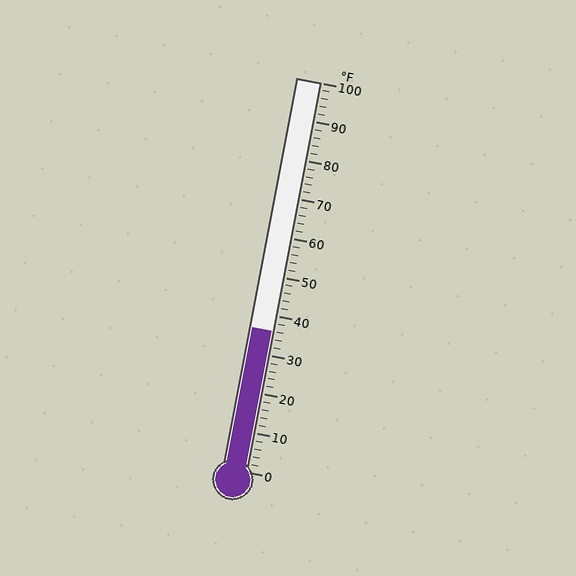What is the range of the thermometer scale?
The thermometer scale ranges from 0°F to 100°F.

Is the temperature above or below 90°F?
The temperature is below 90°F.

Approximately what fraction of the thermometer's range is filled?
The thermometer is filled to approximately 35% of its range.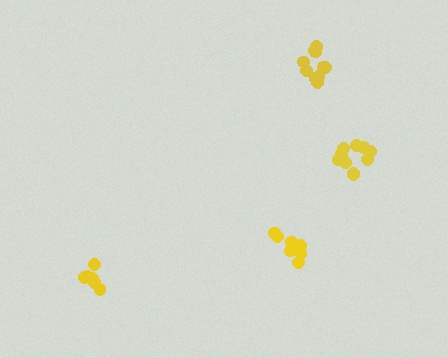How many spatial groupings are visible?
There are 4 spatial groupings.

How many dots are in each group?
Group 1: 10 dots, Group 2: 7 dots, Group 3: 6 dots, Group 4: 11 dots (34 total).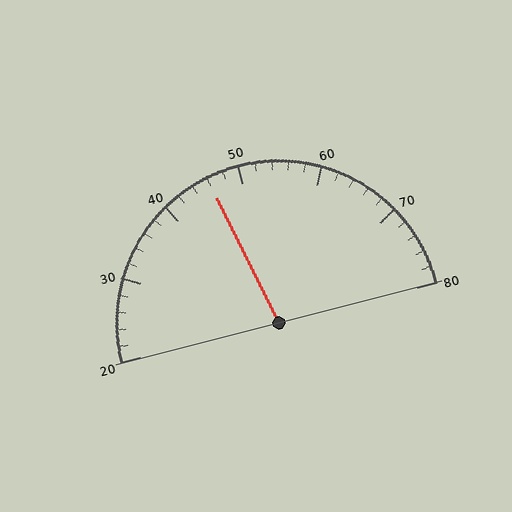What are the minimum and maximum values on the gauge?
The gauge ranges from 20 to 80.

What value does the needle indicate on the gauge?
The needle indicates approximately 46.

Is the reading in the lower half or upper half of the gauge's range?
The reading is in the lower half of the range (20 to 80).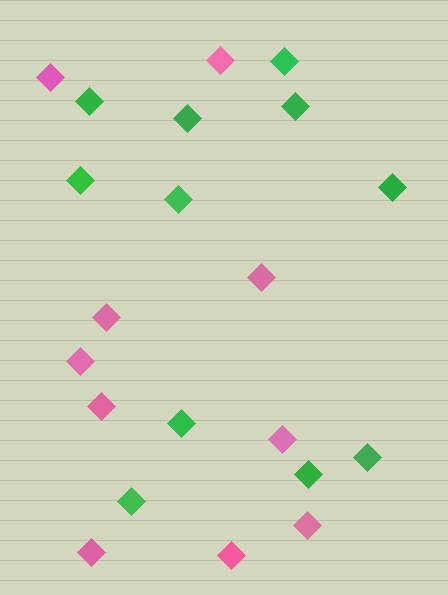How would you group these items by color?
There are 2 groups: one group of pink diamonds (10) and one group of green diamonds (11).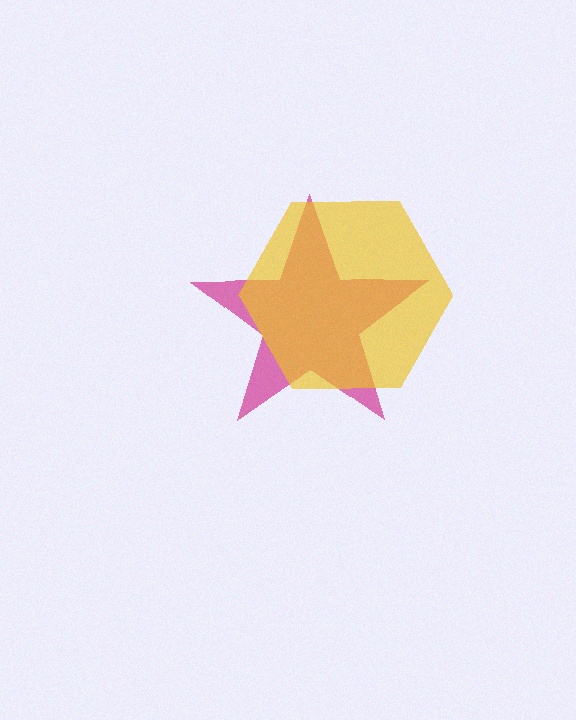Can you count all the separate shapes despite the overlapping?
Yes, there are 2 separate shapes.